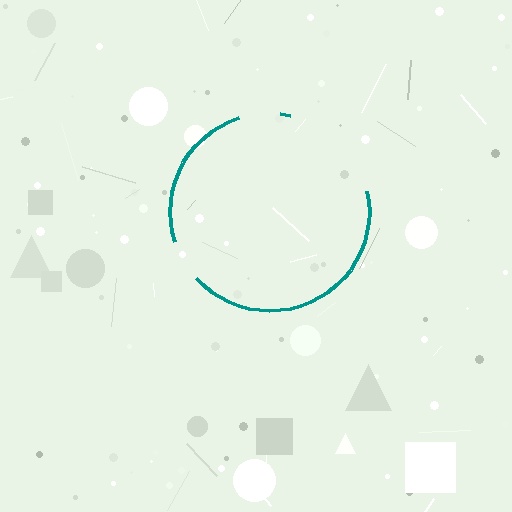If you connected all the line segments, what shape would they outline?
They would outline a circle.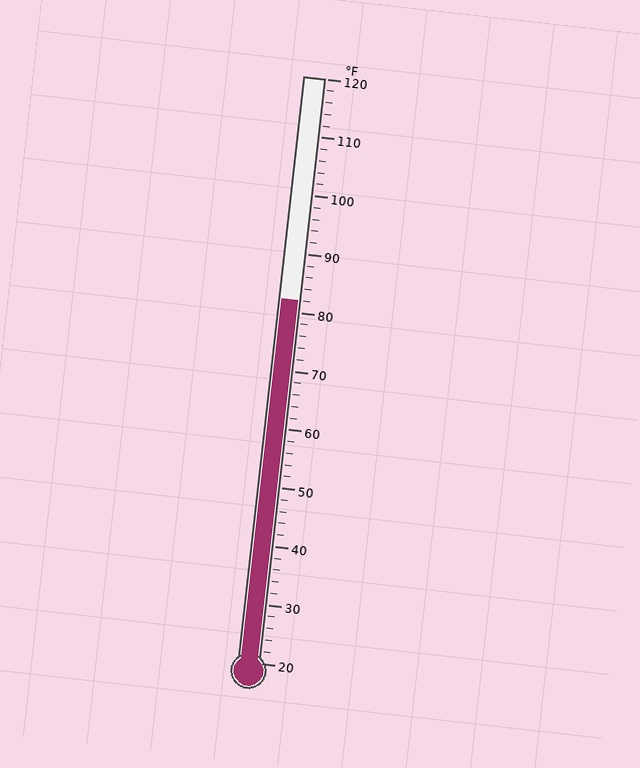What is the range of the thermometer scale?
The thermometer scale ranges from 20°F to 120°F.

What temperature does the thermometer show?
The thermometer shows approximately 82°F.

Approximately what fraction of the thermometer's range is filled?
The thermometer is filled to approximately 60% of its range.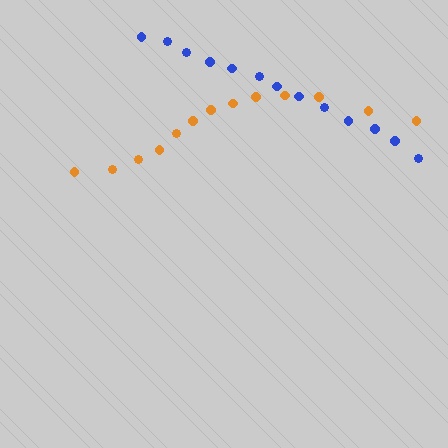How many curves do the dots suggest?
There are 2 distinct paths.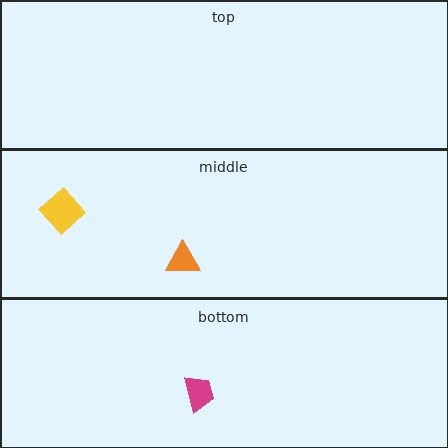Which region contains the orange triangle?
The middle region.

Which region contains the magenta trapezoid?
The bottom region.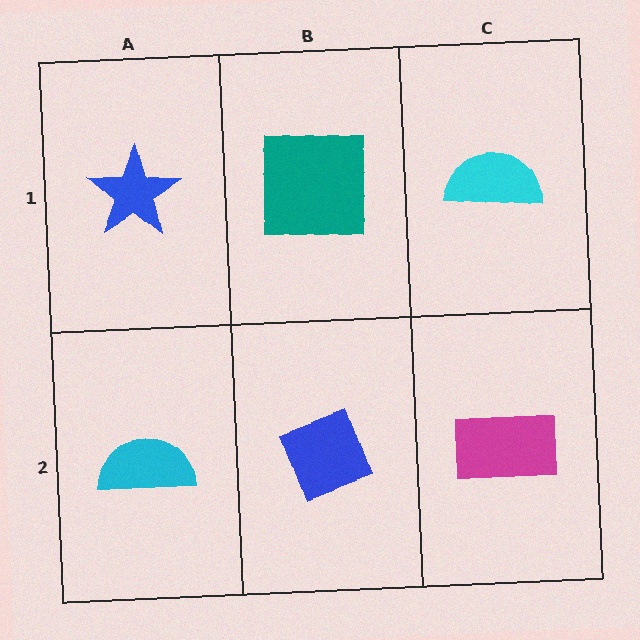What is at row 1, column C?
A cyan semicircle.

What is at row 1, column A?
A blue star.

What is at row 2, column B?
A blue diamond.